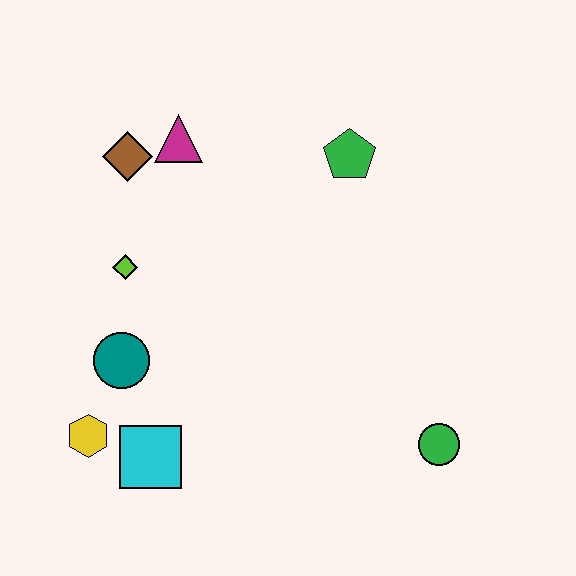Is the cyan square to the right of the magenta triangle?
No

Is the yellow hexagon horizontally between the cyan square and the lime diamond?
No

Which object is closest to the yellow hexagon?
The cyan square is closest to the yellow hexagon.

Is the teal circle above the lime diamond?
No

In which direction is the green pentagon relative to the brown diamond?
The green pentagon is to the right of the brown diamond.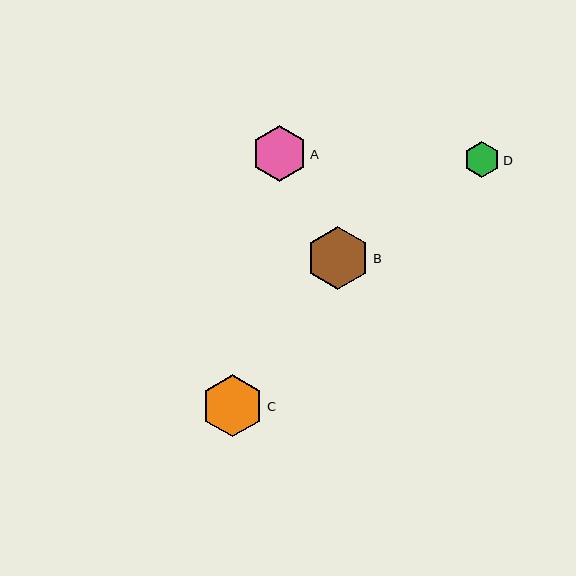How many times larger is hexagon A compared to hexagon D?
Hexagon A is approximately 1.5 times the size of hexagon D.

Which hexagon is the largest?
Hexagon B is the largest with a size of approximately 63 pixels.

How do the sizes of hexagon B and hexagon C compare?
Hexagon B and hexagon C are approximately the same size.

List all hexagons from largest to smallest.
From largest to smallest: B, C, A, D.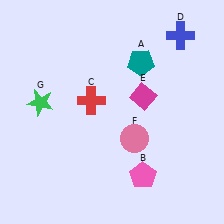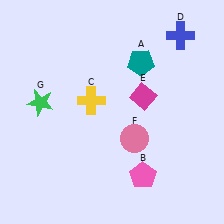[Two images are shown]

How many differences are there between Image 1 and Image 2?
There is 1 difference between the two images.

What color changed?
The cross (C) changed from red in Image 1 to yellow in Image 2.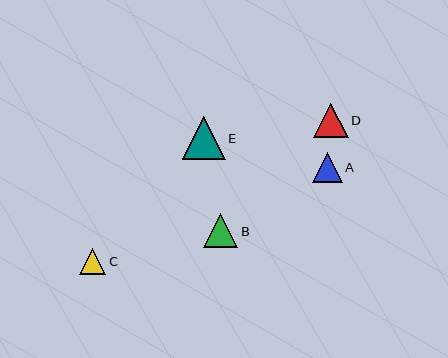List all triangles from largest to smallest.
From largest to smallest: E, B, D, A, C.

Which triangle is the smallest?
Triangle C is the smallest with a size of approximately 26 pixels.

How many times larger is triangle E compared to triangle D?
Triangle E is approximately 1.2 times the size of triangle D.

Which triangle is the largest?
Triangle E is the largest with a size of approximately 43 pixels.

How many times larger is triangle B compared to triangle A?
Triangle B is approximately 1.1 times the size of triangle A.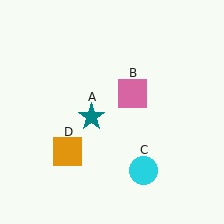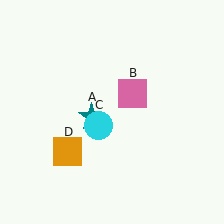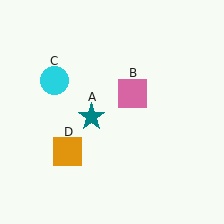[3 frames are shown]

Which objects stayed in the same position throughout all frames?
Teal star (object A) and pink square (object B) and orange square (object D) remained stationary.